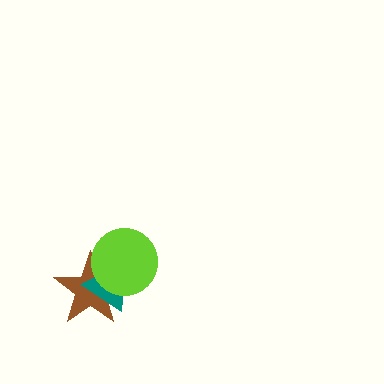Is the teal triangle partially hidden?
Yes, it is partially covered by another shape.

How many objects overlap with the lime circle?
2 objects overlap with the lime circle.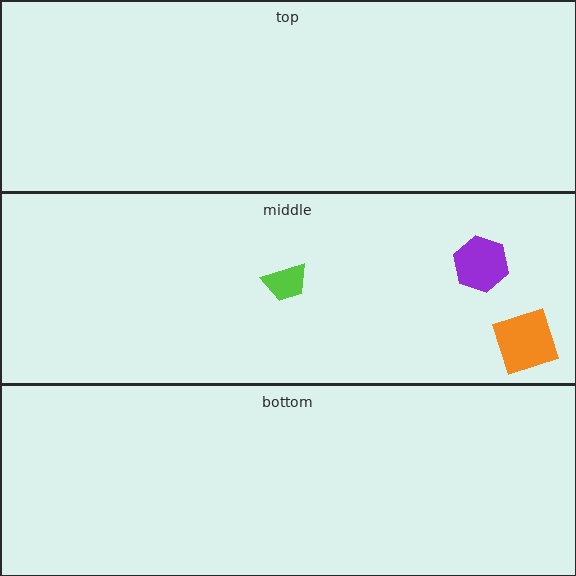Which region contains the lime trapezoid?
The middle region.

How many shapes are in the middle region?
3.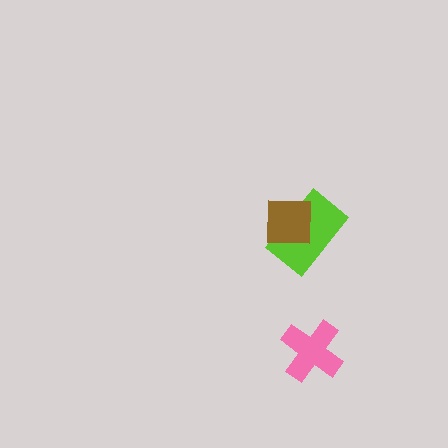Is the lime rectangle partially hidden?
Yes, it is partially covered by another shape.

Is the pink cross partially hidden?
No, no other shape covers it.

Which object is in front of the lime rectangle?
The brown square is in front of the lime rectangle.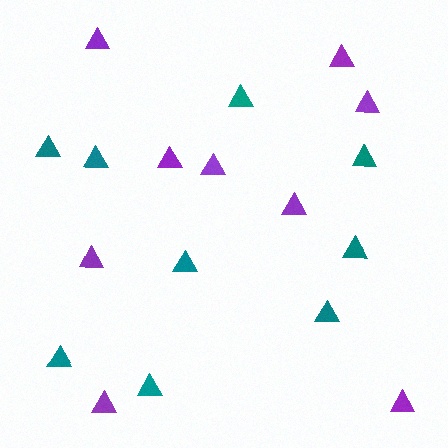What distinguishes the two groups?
There are 2 groups: one group of teal triangles (9) and one group of purple triangles (9).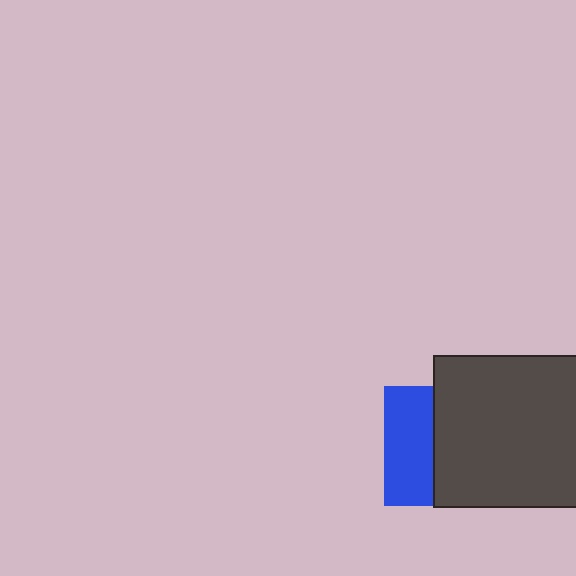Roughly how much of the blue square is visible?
A small part of it is visible (roughly 41%).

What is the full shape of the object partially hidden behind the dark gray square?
The partially hidden object is a blue square.